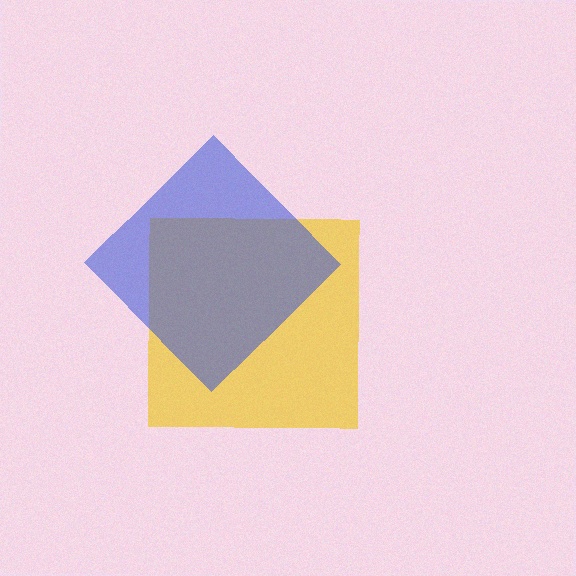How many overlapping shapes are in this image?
There are 2 overlapping shapes in the image.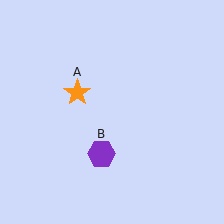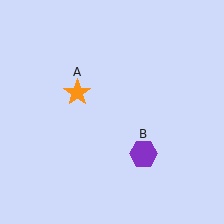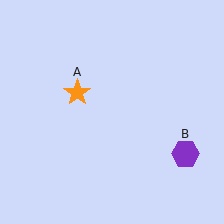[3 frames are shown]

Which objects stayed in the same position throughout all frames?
Orange star (object A) remained stationary.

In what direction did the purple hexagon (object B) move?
The purple hexagon (object B) moved right.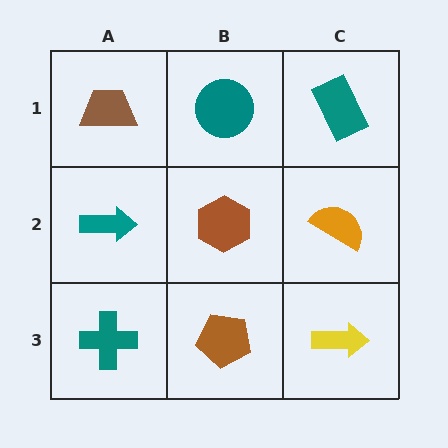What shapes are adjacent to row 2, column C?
A teal rectangle (row 1, column C), a yellow arrow (row 3, column C), a brown hexagon (row 2, column B).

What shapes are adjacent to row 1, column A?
A teal arrow (row 2, column A), a teal circle (row 1, column B).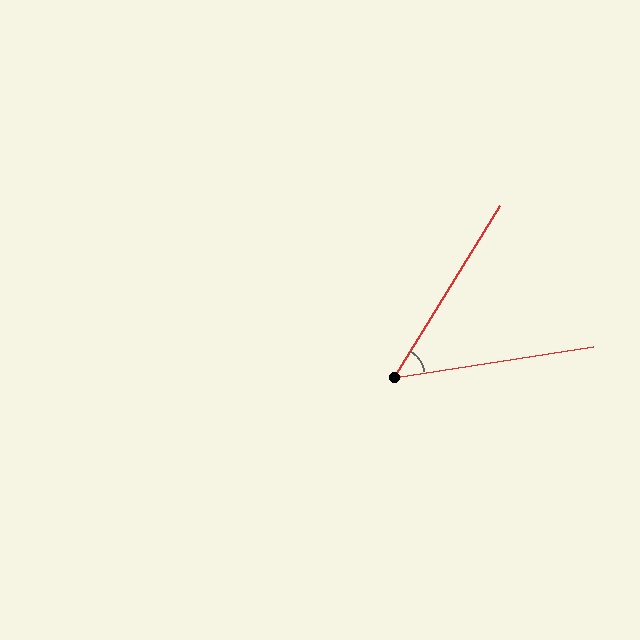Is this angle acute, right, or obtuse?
It is acute.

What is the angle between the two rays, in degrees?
Approximately 49 degrees.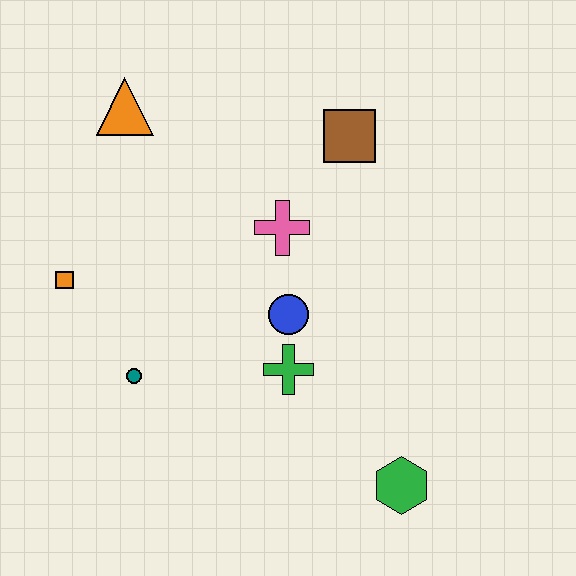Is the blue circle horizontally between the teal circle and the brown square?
Yes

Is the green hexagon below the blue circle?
Yes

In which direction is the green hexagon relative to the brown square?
The green hexagon is below the brown square.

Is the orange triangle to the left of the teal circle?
Yes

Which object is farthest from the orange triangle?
The green hexagon is farthest from the orange triangle.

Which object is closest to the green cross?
The blue circle is closest to the green cross.